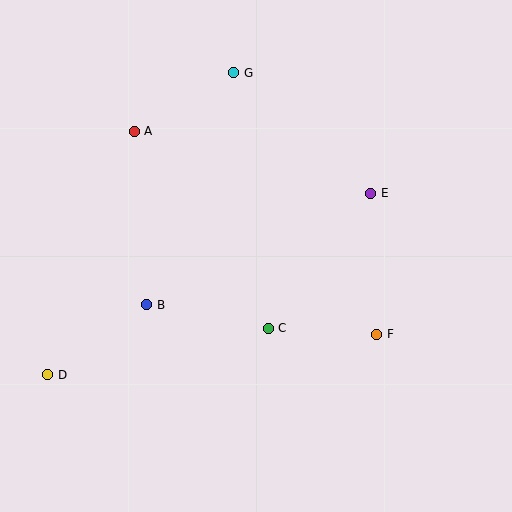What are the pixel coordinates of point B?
Point B is at (147, 305).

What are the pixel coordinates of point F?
Point F is at (377, 334).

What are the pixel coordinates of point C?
Point C is at (268, 328).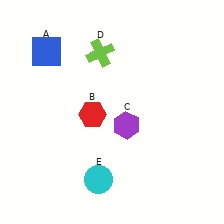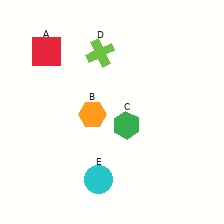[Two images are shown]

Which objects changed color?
A changed from blue to red. B changed from red to orange. C changed from purple to green.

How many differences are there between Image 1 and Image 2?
There are 3 differences between the two images.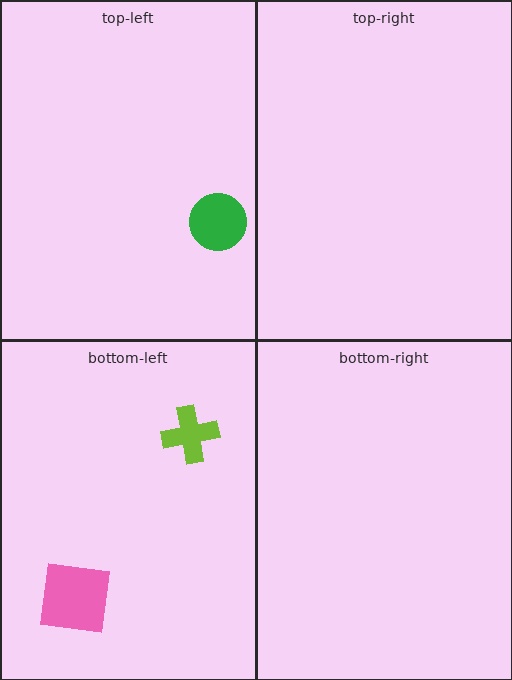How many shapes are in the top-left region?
1.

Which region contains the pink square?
The bottom-left region.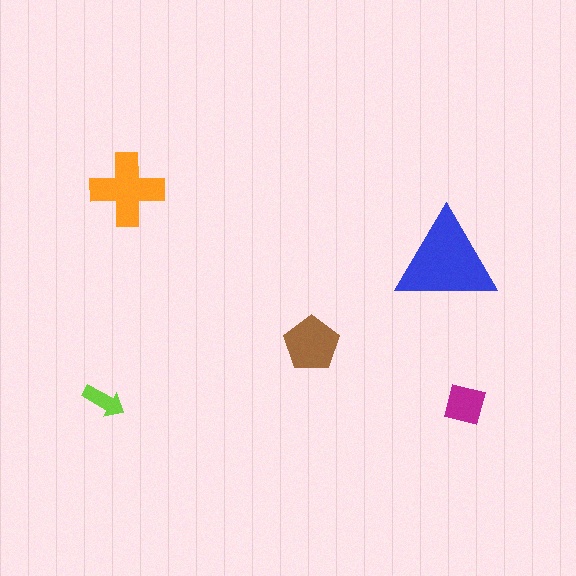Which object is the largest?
The blue triangle.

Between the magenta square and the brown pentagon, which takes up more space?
The brown pentagon.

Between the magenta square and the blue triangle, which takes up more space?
The blue triangle.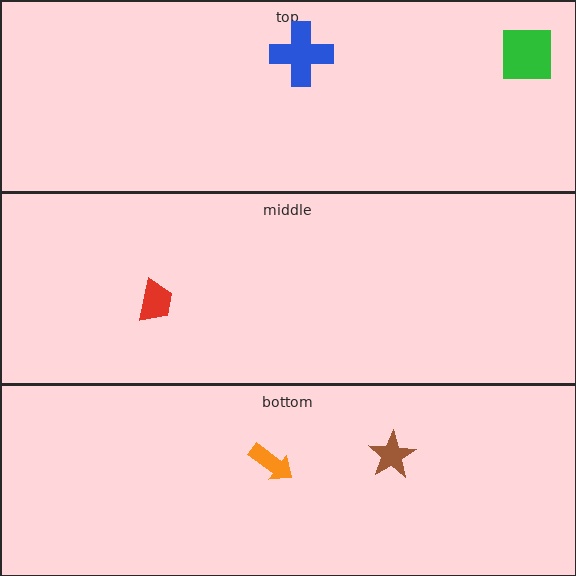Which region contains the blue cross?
The top region.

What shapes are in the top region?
The blue cross, the green square.